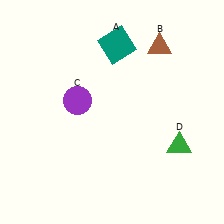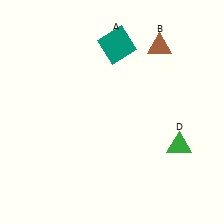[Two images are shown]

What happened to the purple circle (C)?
The purple circle (C) was removed in Image 2. It was in the top-left area of Image 1.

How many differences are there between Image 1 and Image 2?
There is 1 difference between the two images.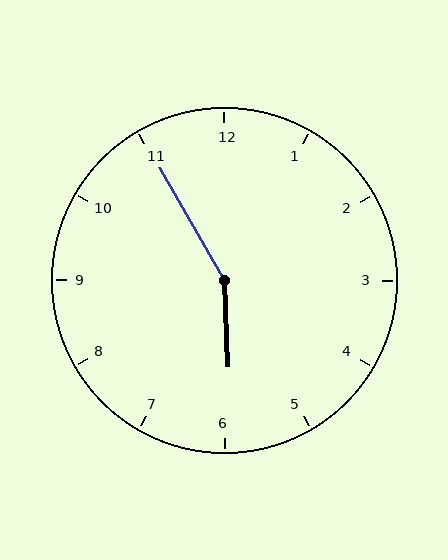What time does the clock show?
5:55.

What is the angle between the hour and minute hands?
Approximately 152 degrees.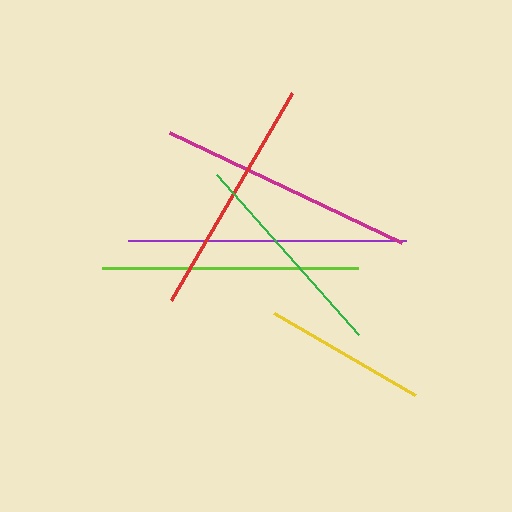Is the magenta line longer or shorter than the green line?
The magenta line is longer than the green line.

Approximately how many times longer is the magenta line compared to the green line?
The magenta line is approximately 1.2 times the length of the green line.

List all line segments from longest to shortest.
From longest to shortest: purple, magenta, lime, red, green, yellow.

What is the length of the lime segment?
The lime segment is approximately 256 pixels long.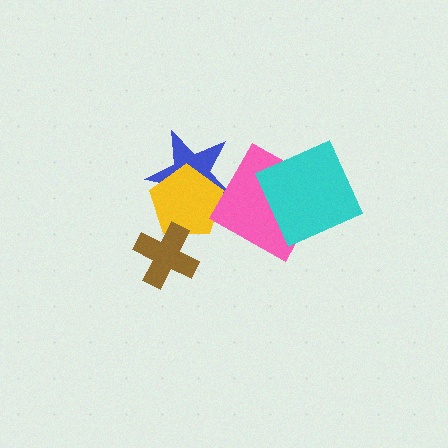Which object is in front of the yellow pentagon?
The brown cross is in front of the yellow pentagon.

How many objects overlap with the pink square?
1 object overlaps with the pink square.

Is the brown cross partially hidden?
No, no other shape covers it.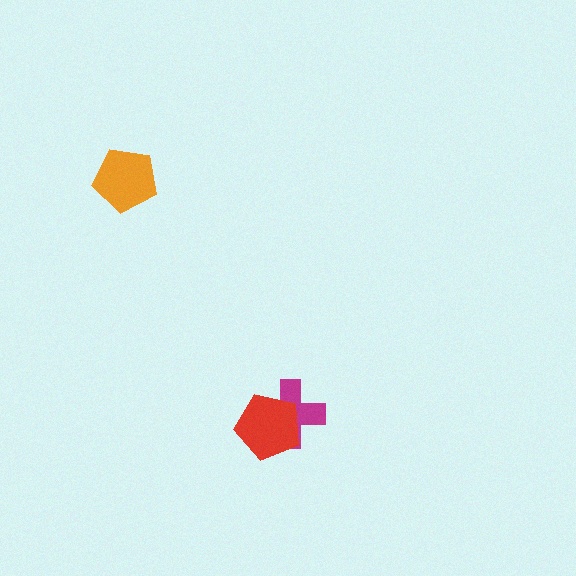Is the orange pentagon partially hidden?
No, no other shape covers it.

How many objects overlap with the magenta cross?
1 object overlaps with the magenta cross.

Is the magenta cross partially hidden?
Yes, it is partially covered by another shape.